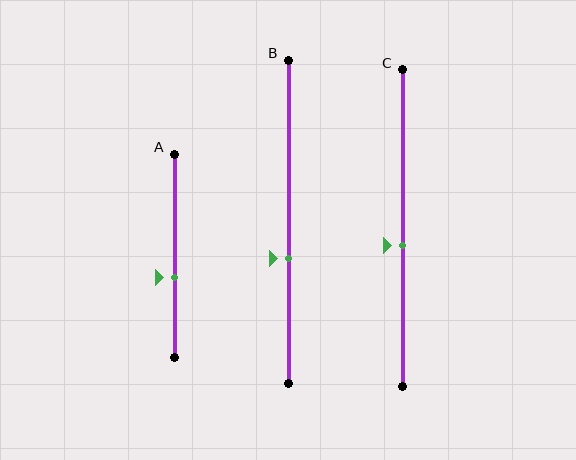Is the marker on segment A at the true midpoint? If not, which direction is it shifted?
No, the marker on segment A is shifted downward by about 11% of the segment length.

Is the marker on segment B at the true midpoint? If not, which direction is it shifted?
No, the marker on segment B is shifted downward by about 11% of the segment length.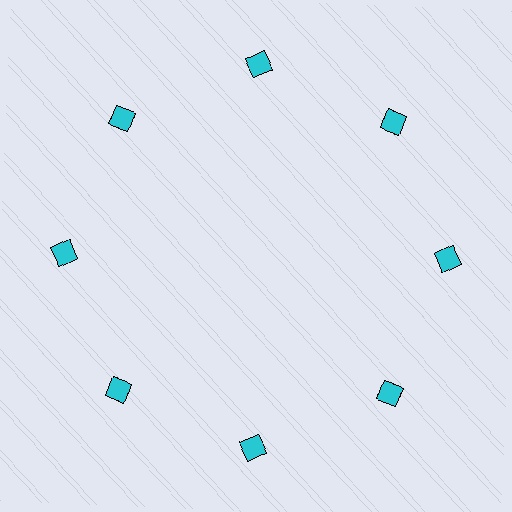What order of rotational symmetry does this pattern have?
This pattern has 8-fold rotational symmetry.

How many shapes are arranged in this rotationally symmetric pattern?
There are 8 shapes, arranged in 8 groups of 1.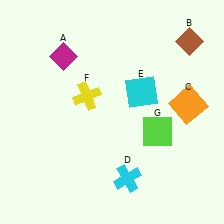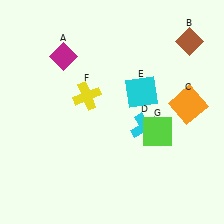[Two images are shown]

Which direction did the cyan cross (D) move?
The cyan cross (D) moved up.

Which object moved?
The cyan cross (D) moved up.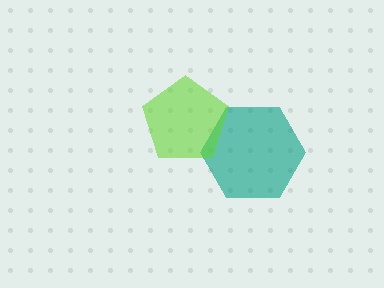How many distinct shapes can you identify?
There are 2 distinct shapes: a teal hexagon, a lime pentagon.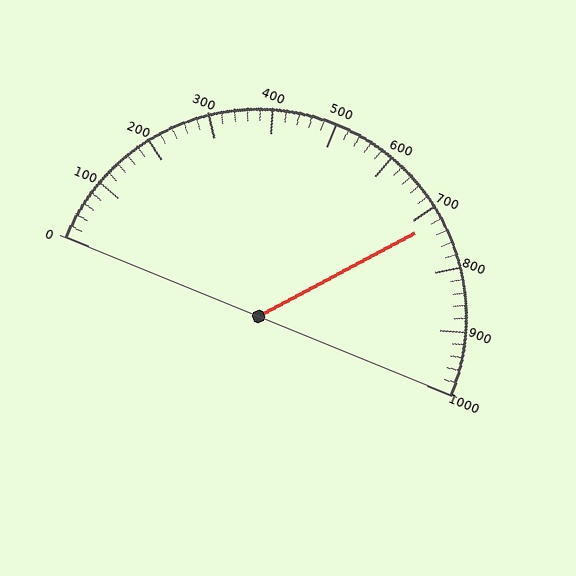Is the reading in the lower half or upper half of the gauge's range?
The reading is in the upper half of the range (0 to 1000).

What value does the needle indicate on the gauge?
The needle indicates approximately 720.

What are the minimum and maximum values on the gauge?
The gauge ranges from 0 to 1000.